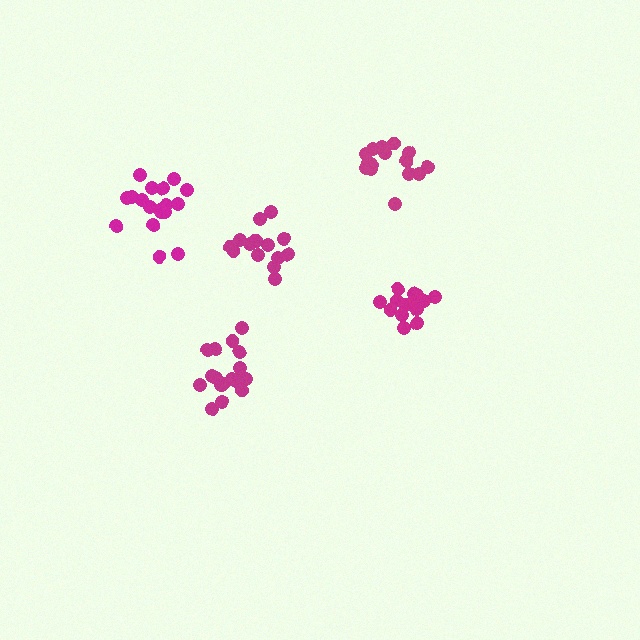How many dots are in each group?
Group 1: 18 dots, Group 2: 18 dots, Group 3: 15 dots, Group 4: 16 dots, Group 5: 14 dots (81 total).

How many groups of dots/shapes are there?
There are 5 groups.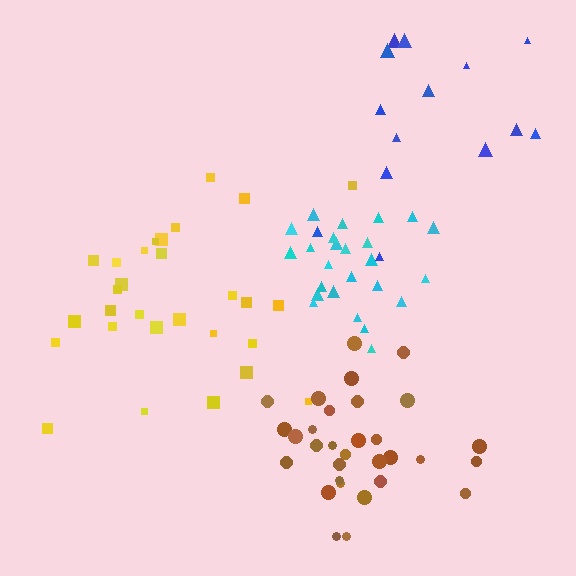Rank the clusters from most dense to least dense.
cyan, brown, yellow, blue.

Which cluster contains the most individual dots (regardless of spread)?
Brown (31).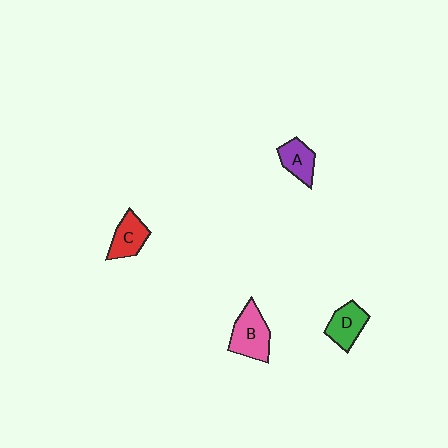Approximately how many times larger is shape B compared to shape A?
Approximately 1.5 times.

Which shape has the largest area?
Shape B (pink).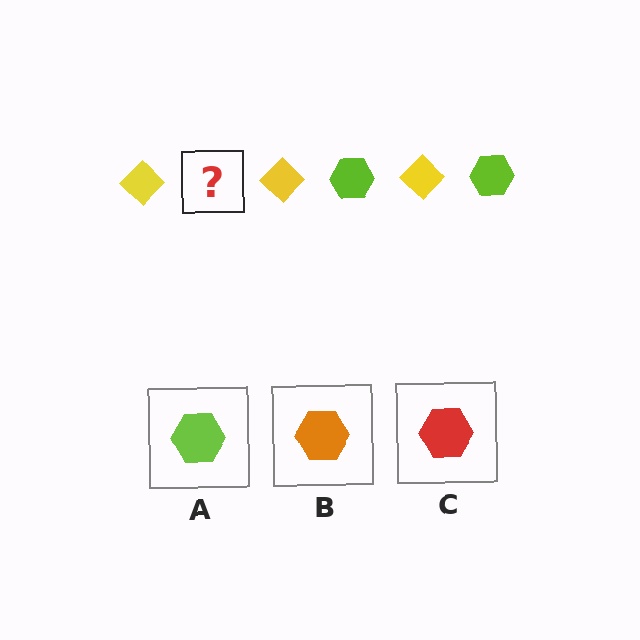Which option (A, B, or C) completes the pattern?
A.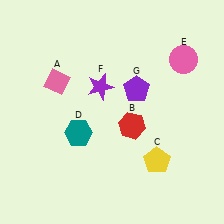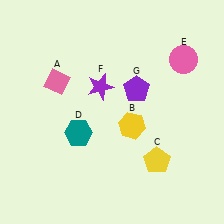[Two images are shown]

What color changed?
The hexagon (B) changed from red in Image 1 to yellow in Image 2.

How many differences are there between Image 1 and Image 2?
There is 1 difference between the two images.